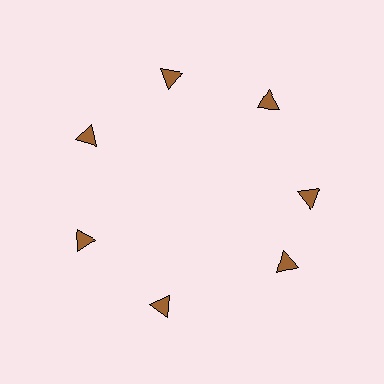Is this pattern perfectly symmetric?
No. The 7 brown triangles are arranged in a ring, but one element near the 5 o'clock position is rotated out of alignment along the ring, breaking the 7-fold rotational symmetry.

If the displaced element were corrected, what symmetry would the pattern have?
It would have 7-fold rotational symmetry — the pattern would map onto itself every 51 degrees.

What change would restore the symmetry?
The symmetry would be restored by rotating it back into even spacing with its neighbors so that all 7 triangles sit at equal angles and equal distance from the center.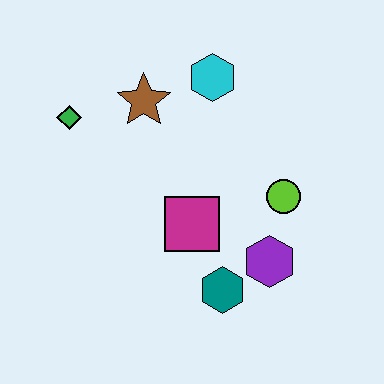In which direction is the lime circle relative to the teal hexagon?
The lime circle is above the teal hexagon.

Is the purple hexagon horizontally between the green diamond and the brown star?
No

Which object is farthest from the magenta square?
The green diamond is farthest from the magenta square.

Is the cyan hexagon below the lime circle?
No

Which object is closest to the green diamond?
The brown star is closest to the green diamond.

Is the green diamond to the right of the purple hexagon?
No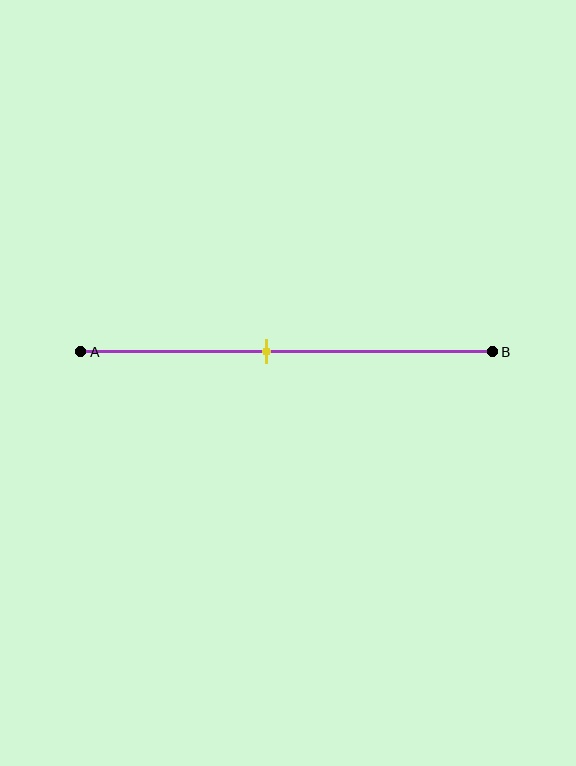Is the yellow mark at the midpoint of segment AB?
No, the mark is at about 45% from A, not at the 50% midpoint.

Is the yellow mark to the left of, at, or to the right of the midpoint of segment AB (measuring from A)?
The yellow mark is to the left of the midpoint of segment AB.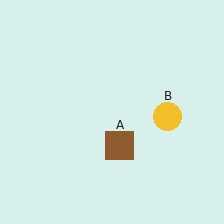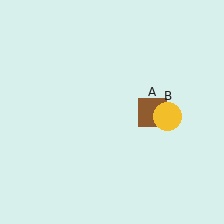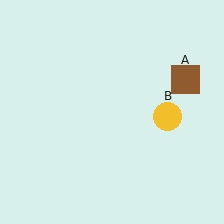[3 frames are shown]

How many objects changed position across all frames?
1 object changed position: brown square (object A).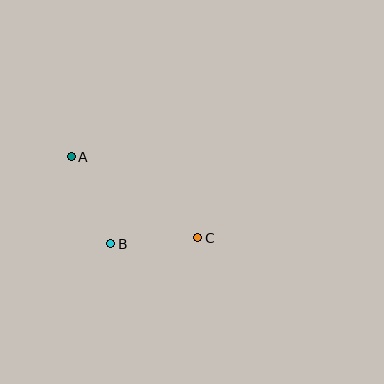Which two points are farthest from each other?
Points A and C are farthest from each other.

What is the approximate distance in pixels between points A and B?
The distance between A and B is approximately 96 pixels.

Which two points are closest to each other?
Points B and C are closest to each other.